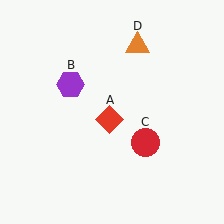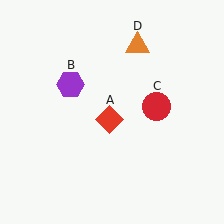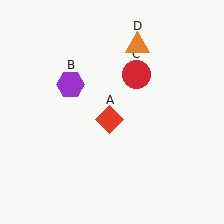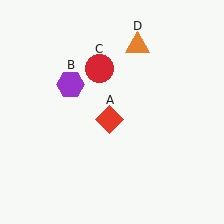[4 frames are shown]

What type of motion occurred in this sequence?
The red circle (object C) rotated counterclockwise around the center of the scene.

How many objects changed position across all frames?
1 object changed position: red circle (object C).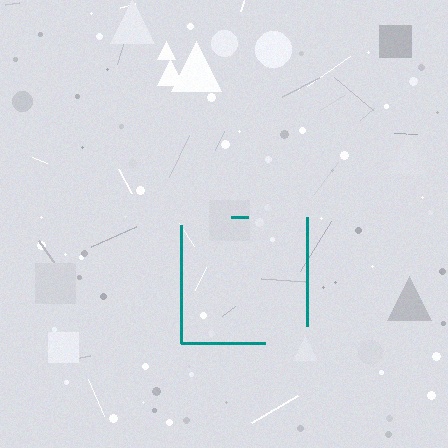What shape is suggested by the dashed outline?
The dashed outline suggests a square.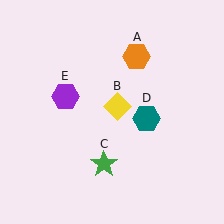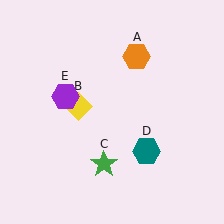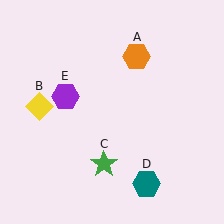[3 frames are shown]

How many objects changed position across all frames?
2 objects changed position: yellow diamond (object B), teal hexagon (object D).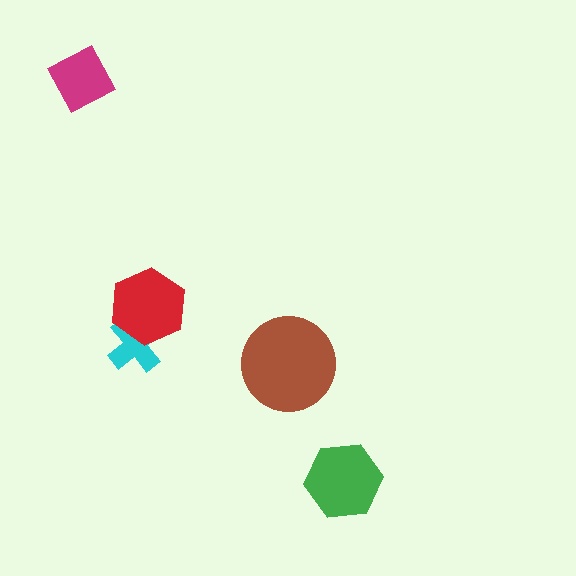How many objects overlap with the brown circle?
0 objects overlap with the brown circle.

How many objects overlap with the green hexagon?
0 objects overlap with the green hexagon.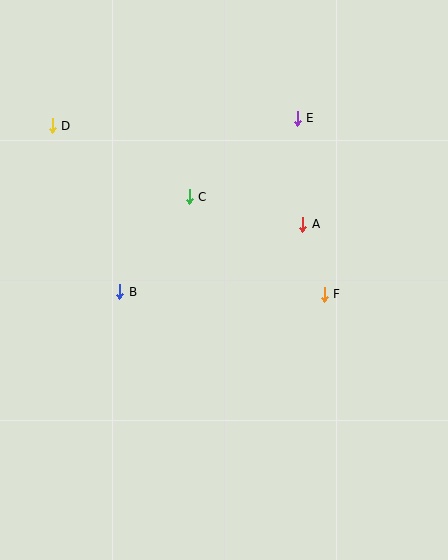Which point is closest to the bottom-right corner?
Point F is closest to the bottom-right corner.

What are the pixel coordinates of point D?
Point D is at (52, 126).